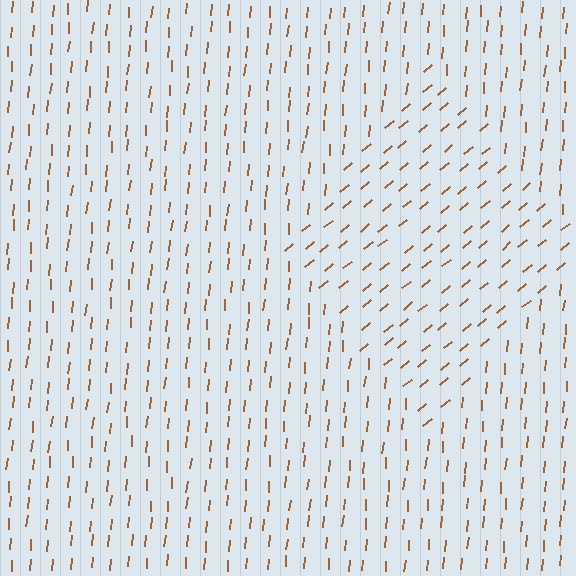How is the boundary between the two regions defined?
The boundary is defined purely by a change in line orientation (approximately 45 degrees difference). All lines are the same color and thickness.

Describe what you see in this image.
The image is filled with small brown line segments. A diamond region in the image has lines oriented differently from the surrounding lines, creating a visible texture boundary.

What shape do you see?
I see a diamond.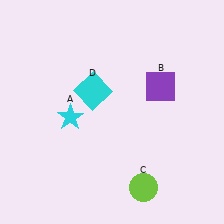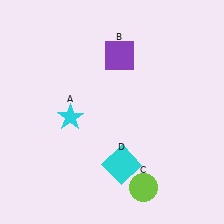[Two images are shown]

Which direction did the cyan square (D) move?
The cyan square (D) moved down.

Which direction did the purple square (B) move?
The purple square (B) moved left.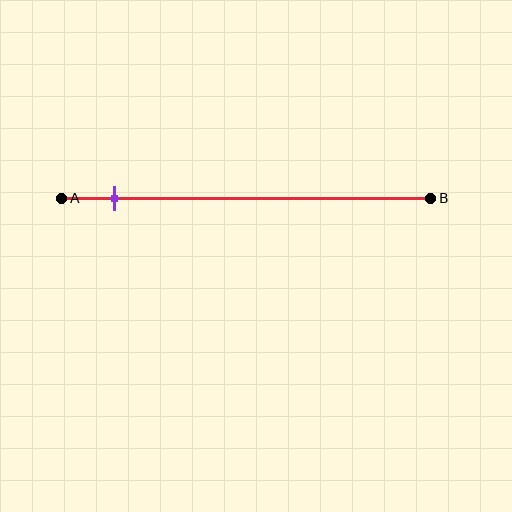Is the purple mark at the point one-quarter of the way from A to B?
No, the mark is at about 15% from A, not at the 25% one-quarter point.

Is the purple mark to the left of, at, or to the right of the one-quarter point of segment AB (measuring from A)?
The purple mark is to the left of the one-quarter point of segment AB.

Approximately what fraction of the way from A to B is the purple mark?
The purple mark is approximately 15% of the way from A to B.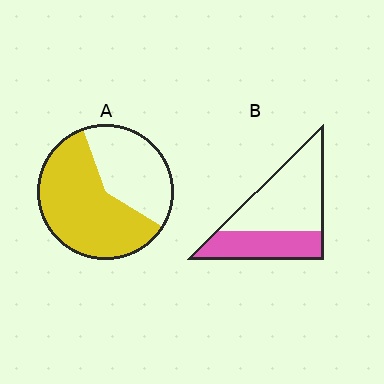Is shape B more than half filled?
No.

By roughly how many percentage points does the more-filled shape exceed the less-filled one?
By roughly 25 percentage points (A over B).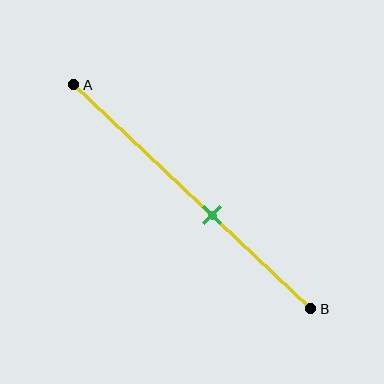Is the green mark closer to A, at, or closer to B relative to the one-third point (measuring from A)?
The green mark is closer to point B than the one-third point of segment AB.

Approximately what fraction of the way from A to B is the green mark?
The green mark is approximately 60% of the way from A to B.